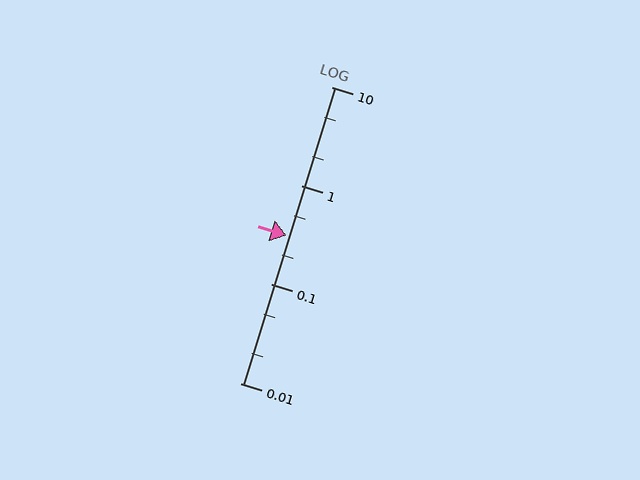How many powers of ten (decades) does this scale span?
The scale spans 3 decades, from 0.01 to 10.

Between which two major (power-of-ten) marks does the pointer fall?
The pointer is between 0.1 and 1.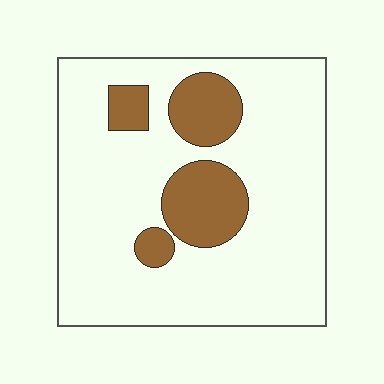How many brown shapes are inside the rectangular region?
4.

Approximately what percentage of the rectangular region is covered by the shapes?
Approximately 20%.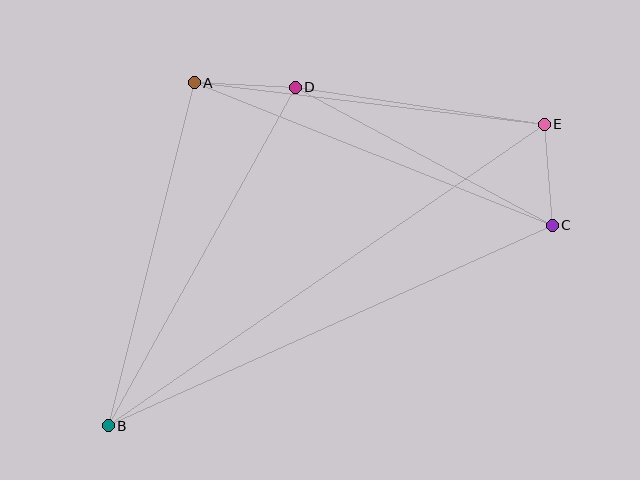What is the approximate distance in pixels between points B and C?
The distance between B and C is approximately 487 pixels.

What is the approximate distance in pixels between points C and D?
The distance between C and D is approximately 292 pixels.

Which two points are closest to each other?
Points C and E are closest to each other.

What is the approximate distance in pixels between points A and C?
The distance between A and C is approximately 385 pixels.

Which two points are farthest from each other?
Points B and E are farthest from each other.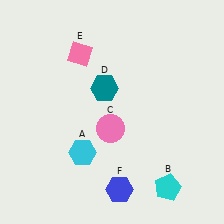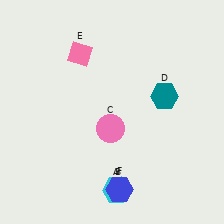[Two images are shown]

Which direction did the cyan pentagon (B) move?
The cyan pentagon (B) moved left.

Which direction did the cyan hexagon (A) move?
The cyan hexagon (A) moved down.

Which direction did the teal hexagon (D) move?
The teal hexagon (D) moved right.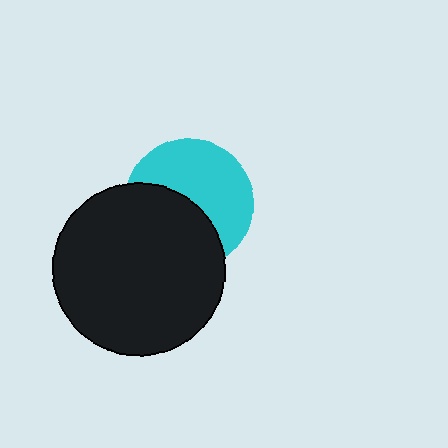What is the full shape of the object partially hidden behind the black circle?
The partially hidden object is a cyan circle.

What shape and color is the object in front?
The object in front is a black circle.